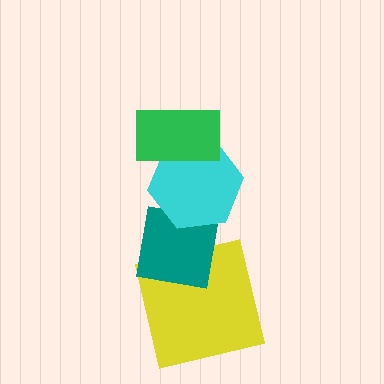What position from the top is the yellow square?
The yellow square is 4th from the top.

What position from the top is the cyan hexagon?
The cyan hexagon is 2nd from the top.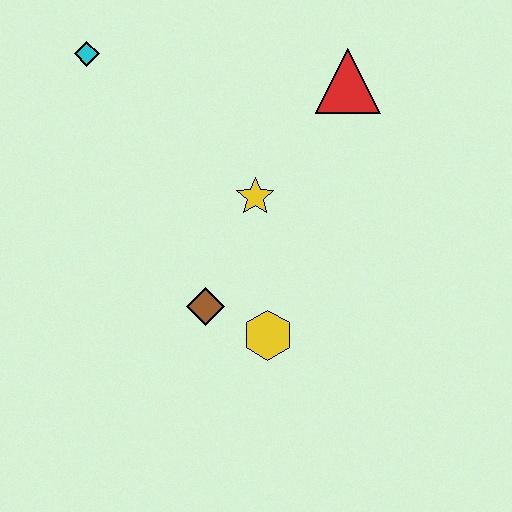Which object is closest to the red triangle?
The yellow star is closest to the red triangle.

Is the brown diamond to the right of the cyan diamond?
Yes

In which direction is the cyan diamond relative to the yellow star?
The cyan diamond is to the left of the yellow star.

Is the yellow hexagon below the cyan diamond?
Yes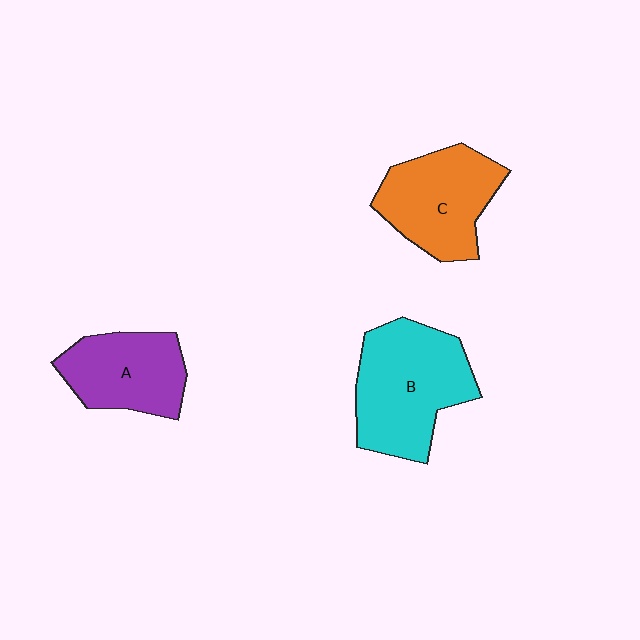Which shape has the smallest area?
Shape A (purple).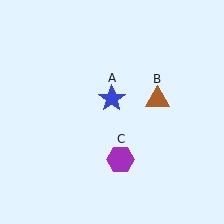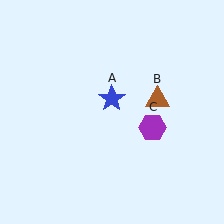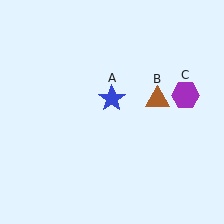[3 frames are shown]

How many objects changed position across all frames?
1 object changed position: purple hexagon (object C).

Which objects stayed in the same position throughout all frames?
Blue star (object A) and brown triangle (object B) remained stationary.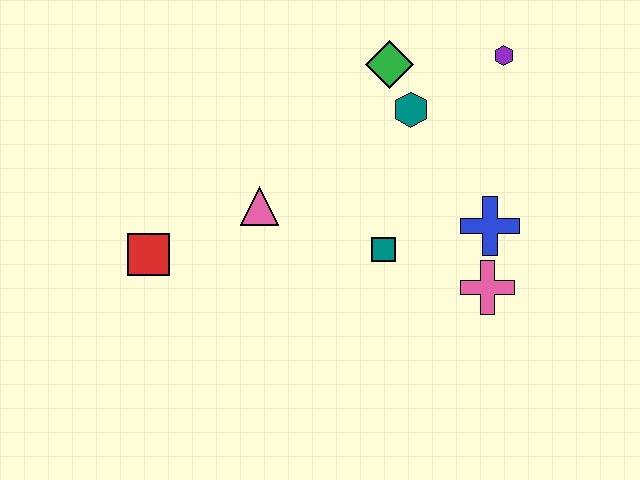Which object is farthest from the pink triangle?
The purple hexagon is farthest from the pink triangle.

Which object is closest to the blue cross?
The pink cross is closest to the blue cross.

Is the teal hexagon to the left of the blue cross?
Yes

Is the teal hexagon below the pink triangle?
No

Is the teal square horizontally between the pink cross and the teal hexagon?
No